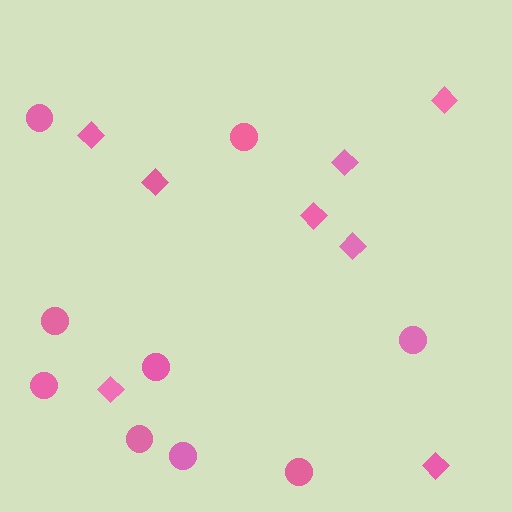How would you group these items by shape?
There are 2 groups: one group of circles (9) and one group of diamonds (8).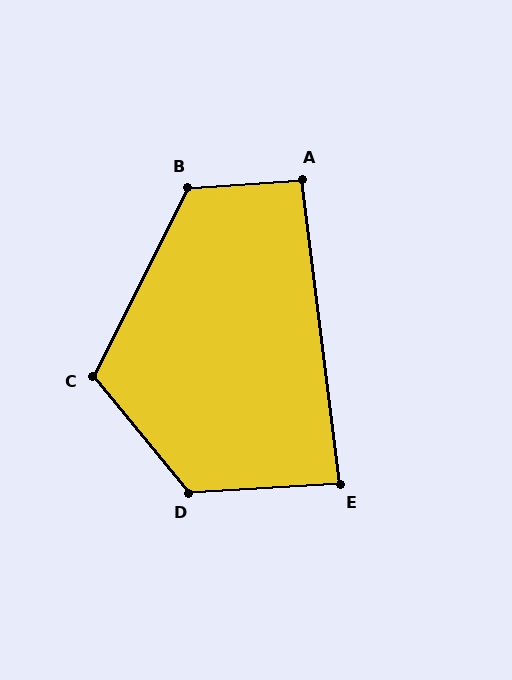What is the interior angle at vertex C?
Approximately 114 degrees (obtuse).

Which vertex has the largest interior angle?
D, at approximately 126 degrees.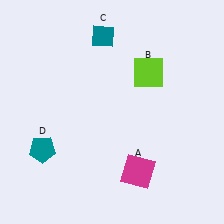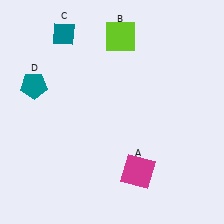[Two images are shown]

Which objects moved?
The objects that moved are: the lime square (B), the teal diamond (C), the teal pentagon (D).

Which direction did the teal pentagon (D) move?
The teal pentagon (D) moved up.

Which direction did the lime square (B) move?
The lime square (B) moved up.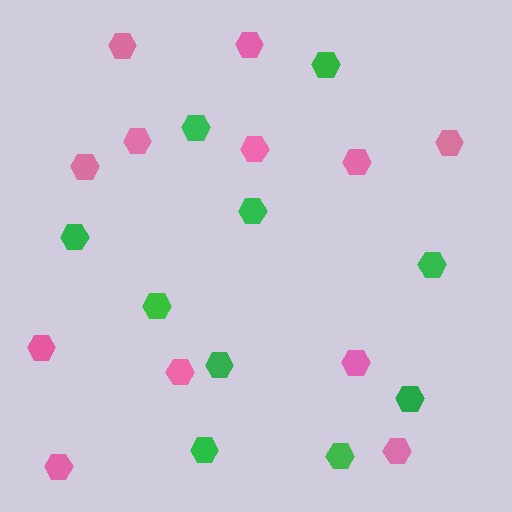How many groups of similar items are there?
There are 2 groups: one group of green hexagons (10) and one group of pink hexagons (12).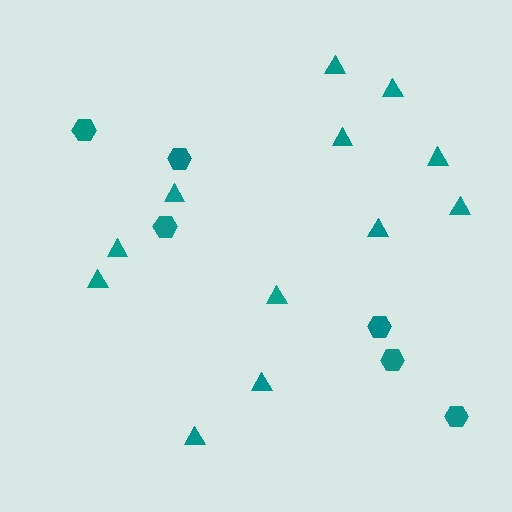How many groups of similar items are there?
There are 2 groups: one group of triangles (12) and one group of hexagons (6).